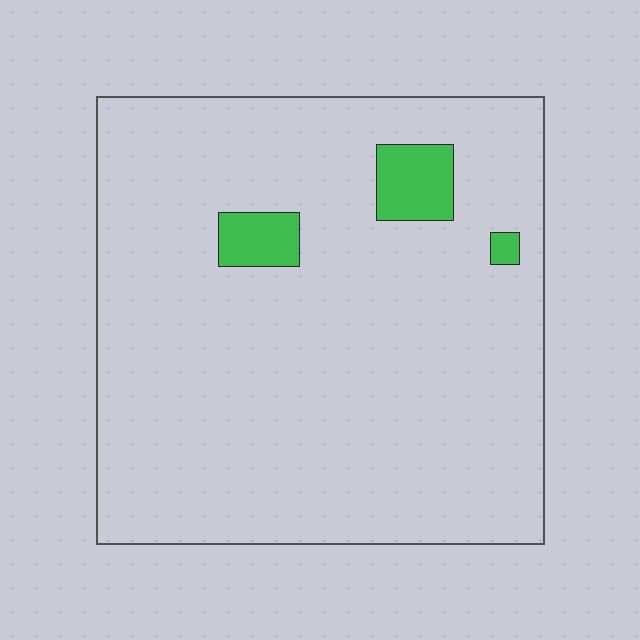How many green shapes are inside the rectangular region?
3.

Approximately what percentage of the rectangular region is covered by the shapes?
Approximately 5%.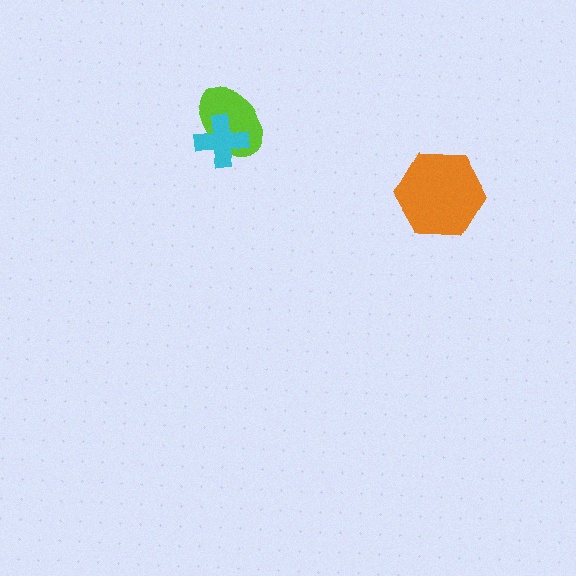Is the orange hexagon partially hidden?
No, no other shape covers it.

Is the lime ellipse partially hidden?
Yes, it is partially covered by another shape.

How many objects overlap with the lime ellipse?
1 object overlaps with the lime ellipse.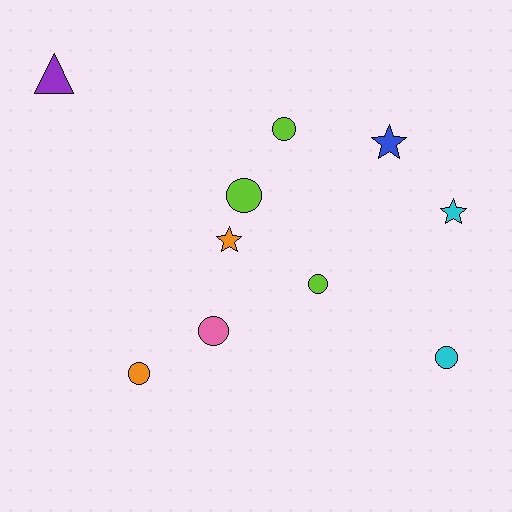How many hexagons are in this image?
There are no hexagons.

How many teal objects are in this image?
There are no teal objects.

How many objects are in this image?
There are 10 objects.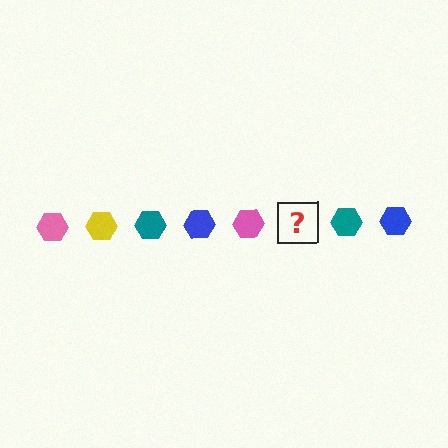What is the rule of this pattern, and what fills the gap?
The rule is that the pattern cycles through pink, yellow, teal, blue hexagons. The gap should be filled with a yellow hexagon.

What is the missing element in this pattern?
The missing element is a yellow hexagon.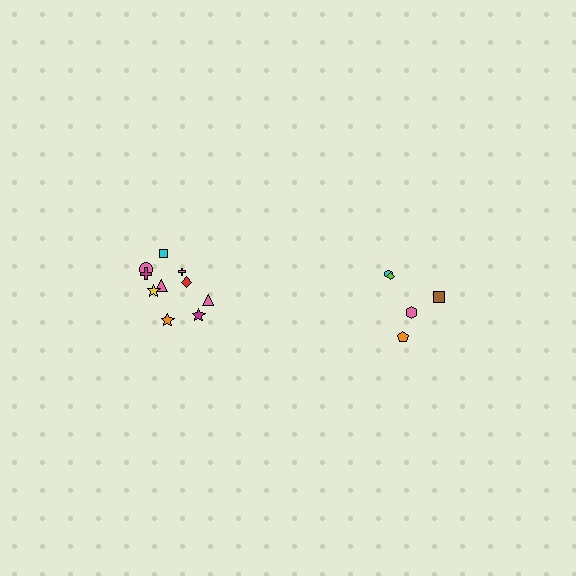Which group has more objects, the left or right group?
The left group.